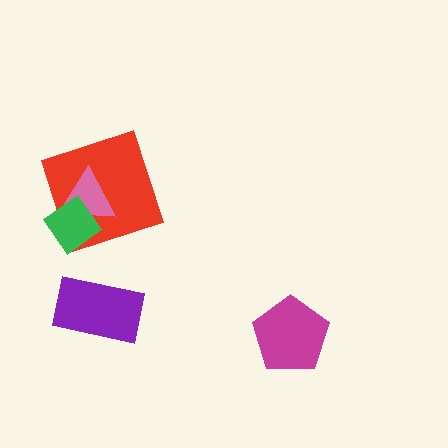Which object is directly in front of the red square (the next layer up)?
The pink triangle is directly in front of the red square.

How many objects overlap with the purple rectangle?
0 objects overlap with the purple rectangle.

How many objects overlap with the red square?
2 objects overlap with the red square.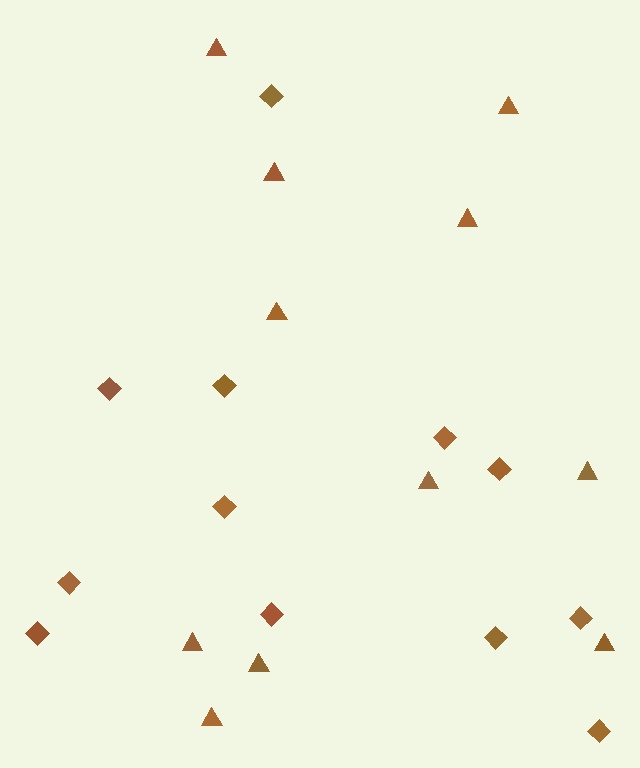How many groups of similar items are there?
There are 2 groups: one group of triangles (11) and one group of diamonds (12).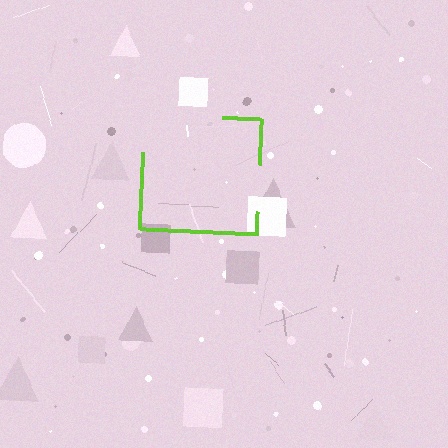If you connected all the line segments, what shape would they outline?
They would outline a square.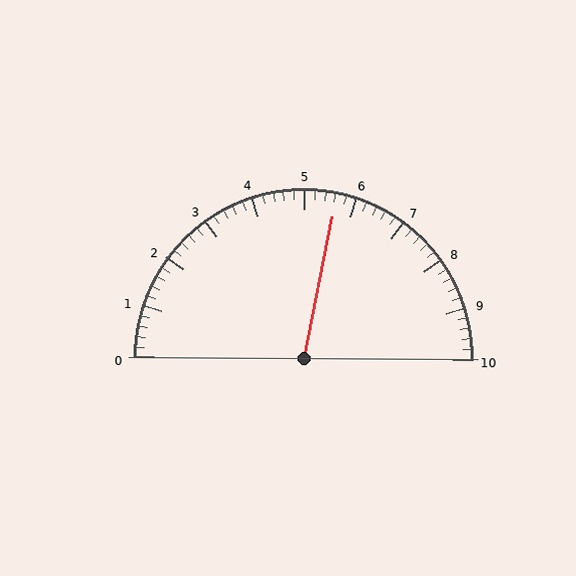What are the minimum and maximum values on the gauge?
The gauge ranges from 0 to 10.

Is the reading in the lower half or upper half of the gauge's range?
The reading is in the upper half of the range (0 to 10).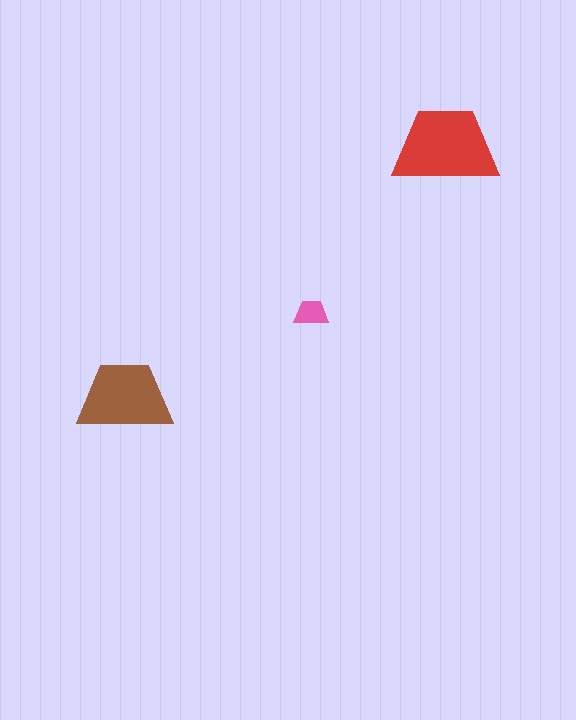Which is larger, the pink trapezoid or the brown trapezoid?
The brown one.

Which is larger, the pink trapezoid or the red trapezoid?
The red one.